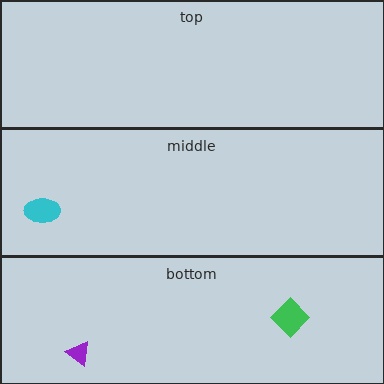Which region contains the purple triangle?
The bottom region.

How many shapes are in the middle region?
1.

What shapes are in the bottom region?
The purple triangle, the green diamond.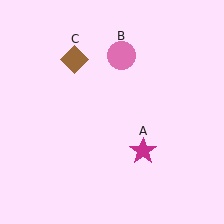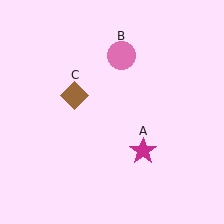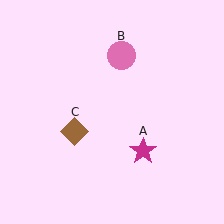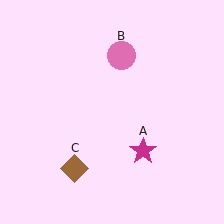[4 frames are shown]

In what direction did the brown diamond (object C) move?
The brown diamond (object C) moved down.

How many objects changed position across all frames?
1 object changed position: brown diamond (object C).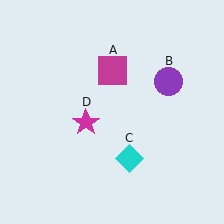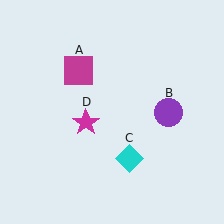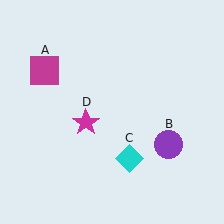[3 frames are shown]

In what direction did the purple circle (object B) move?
The purple circle (object B) moved down.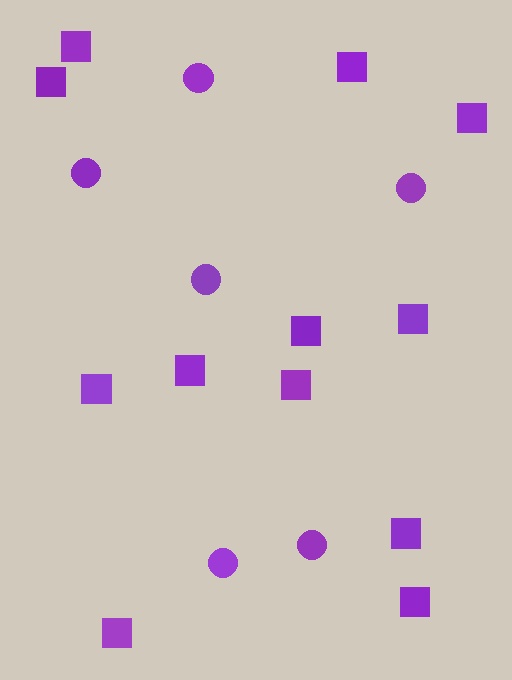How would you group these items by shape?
There are 2 groups: one group of squares (12) and one group of circles (6).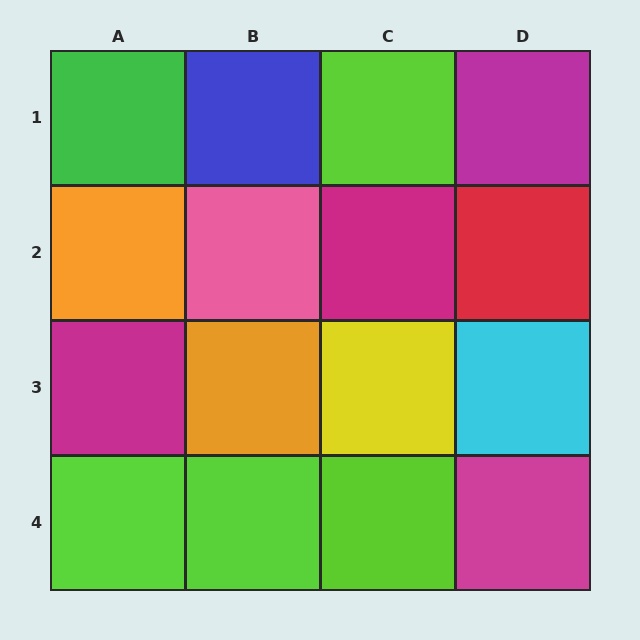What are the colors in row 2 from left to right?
Orange, pink, magenta, red.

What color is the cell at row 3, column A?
Magenta.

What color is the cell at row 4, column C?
Lime.